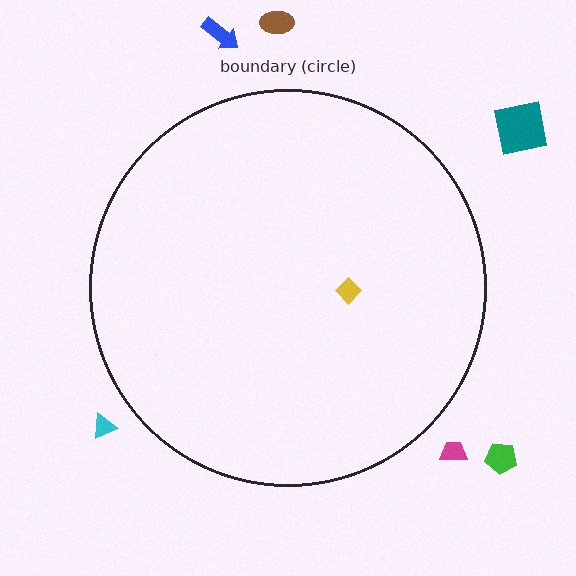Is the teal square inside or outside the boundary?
Outside.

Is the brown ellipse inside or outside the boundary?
Outside.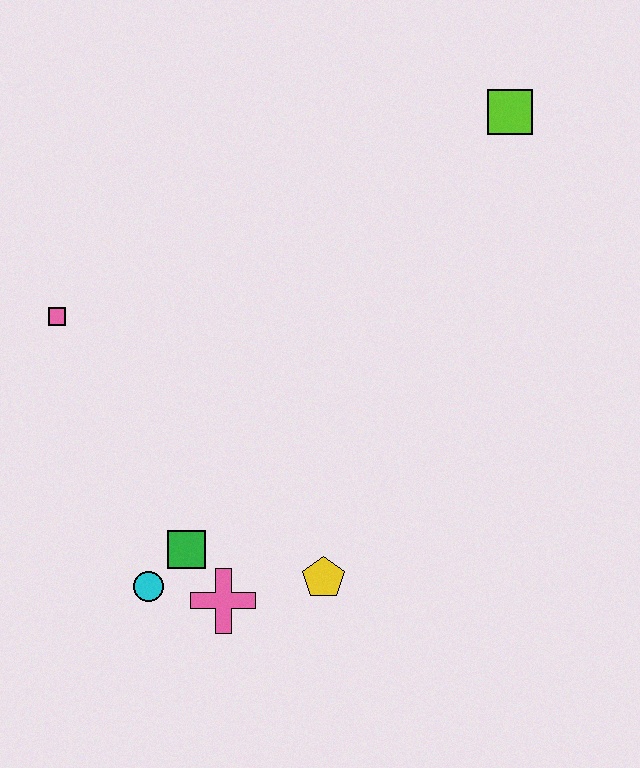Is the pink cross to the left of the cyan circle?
No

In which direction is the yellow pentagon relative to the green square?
The yellow pentagon is to the right of the green square.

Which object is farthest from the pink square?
The lime square is farthest from the pink square.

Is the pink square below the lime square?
Yes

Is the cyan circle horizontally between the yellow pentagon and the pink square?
Yes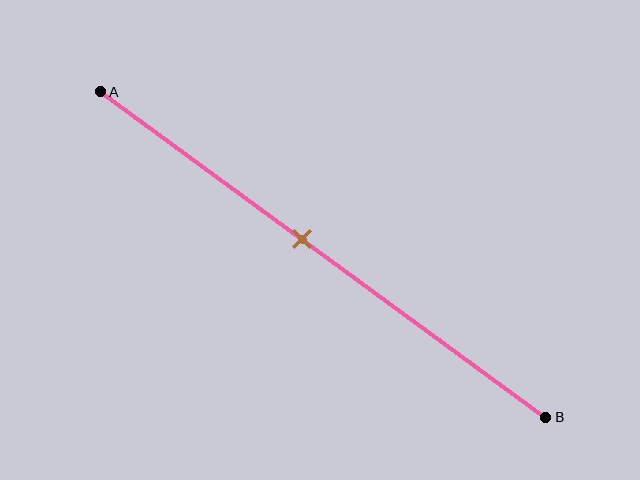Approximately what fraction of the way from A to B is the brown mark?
The brown mark is approximately 45% of the way from A to B.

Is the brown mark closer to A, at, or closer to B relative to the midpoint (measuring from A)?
The brown mark is closer to point A than the midpoint of segment AB.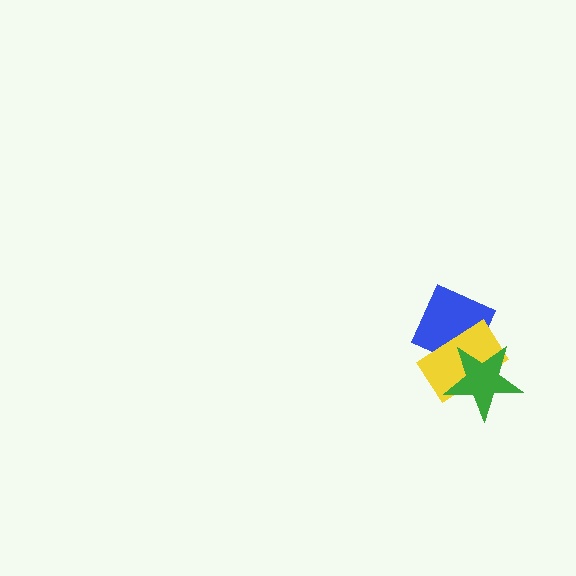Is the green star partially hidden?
No, no other shape covers it.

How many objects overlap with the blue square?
2 objects overlap with the blue square.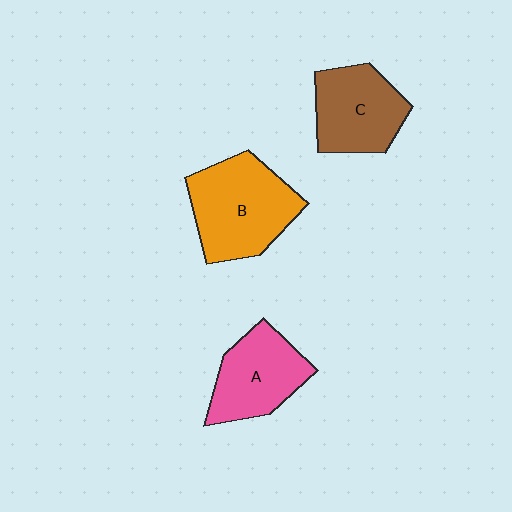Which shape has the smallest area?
Shape A (pink).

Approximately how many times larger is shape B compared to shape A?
Approximately 1.3 times.